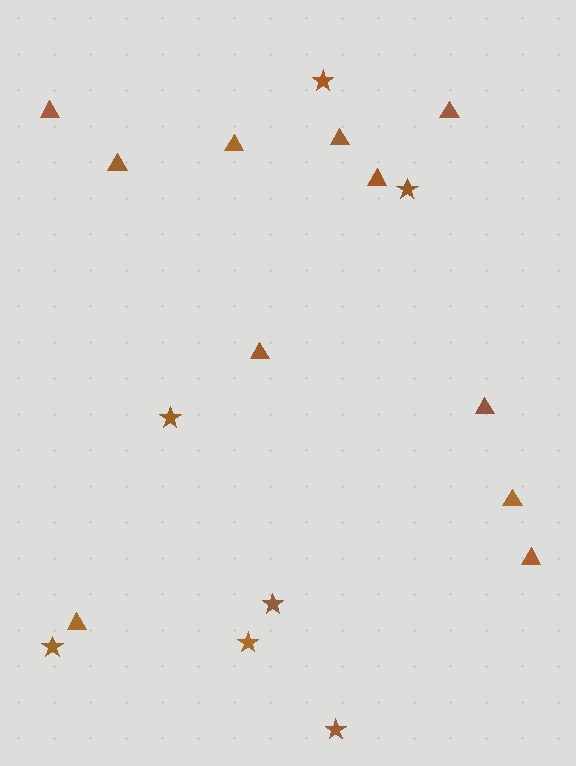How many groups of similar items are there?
There are 2 groups: one group of stars (7) and one group of triangles (11).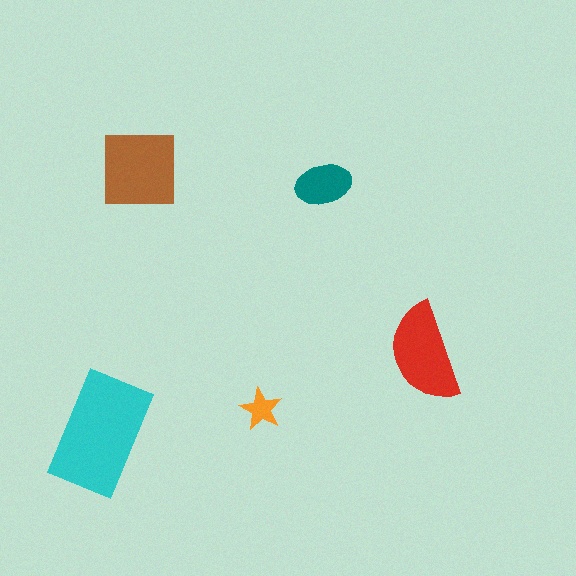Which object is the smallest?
The orange star.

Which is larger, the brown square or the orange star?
The brown square.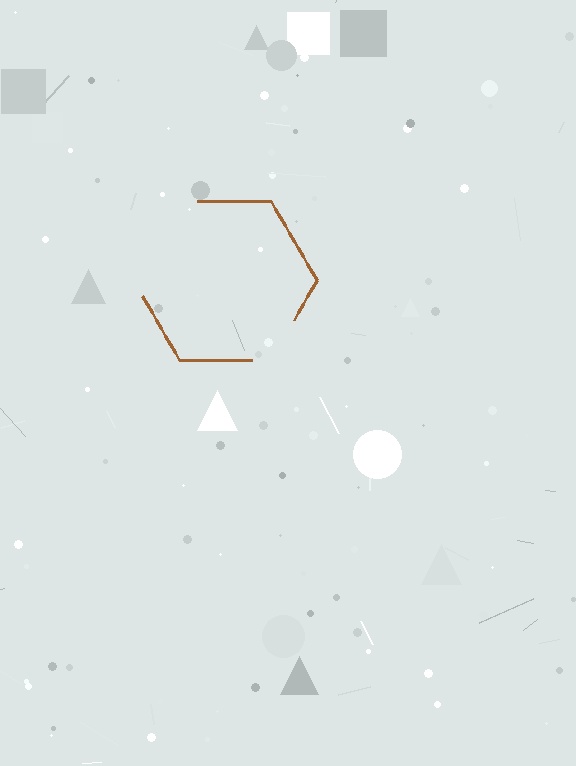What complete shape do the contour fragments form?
The contour fragments form a hexagon.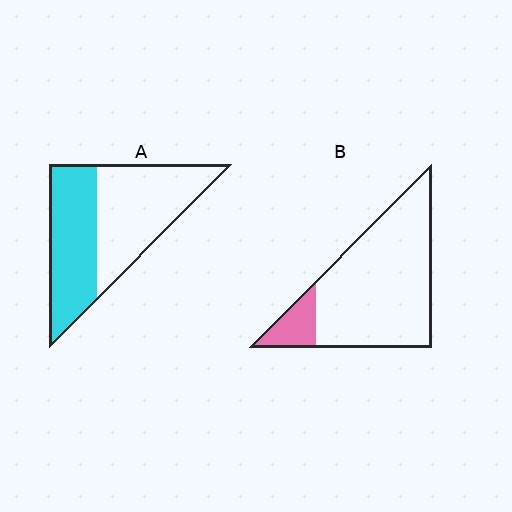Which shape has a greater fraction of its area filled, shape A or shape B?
Shape A.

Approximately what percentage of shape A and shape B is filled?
A is approximately 45% and B is approximately 15%.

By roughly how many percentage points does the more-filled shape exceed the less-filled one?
By roughly 30 percentage points (A over B).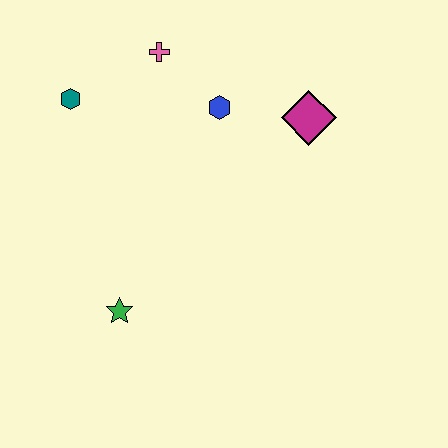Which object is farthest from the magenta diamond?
The green star is farthest from the magenta diamond.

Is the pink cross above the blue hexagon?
Yes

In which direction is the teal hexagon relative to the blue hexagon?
The teal hexagon is to the left of the blue hexagon.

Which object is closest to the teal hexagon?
The pink cross is closest to the teal hexagon.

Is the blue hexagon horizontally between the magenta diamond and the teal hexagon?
Yes